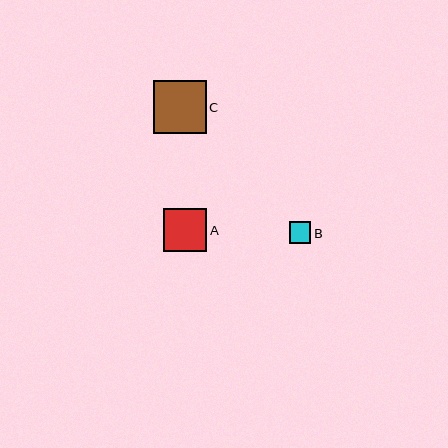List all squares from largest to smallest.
From largest to smallest: C, A, B.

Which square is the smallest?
Square B is the smallest with a size of approximately 21 pixels.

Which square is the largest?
Square C is the largest with a size of approximately 53 pixels.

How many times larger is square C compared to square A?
Square C is approximately 1.2 times the size of square A.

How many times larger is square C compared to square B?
Square C is approximately 2.5 times the size of square B.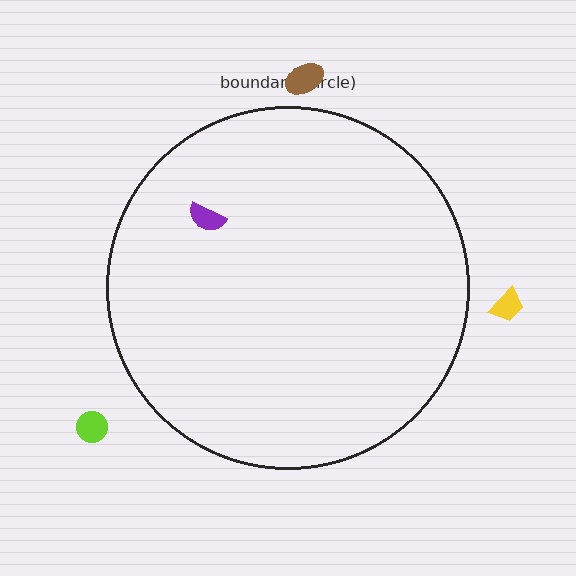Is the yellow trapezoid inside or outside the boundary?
Outside.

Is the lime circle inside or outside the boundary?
Outside.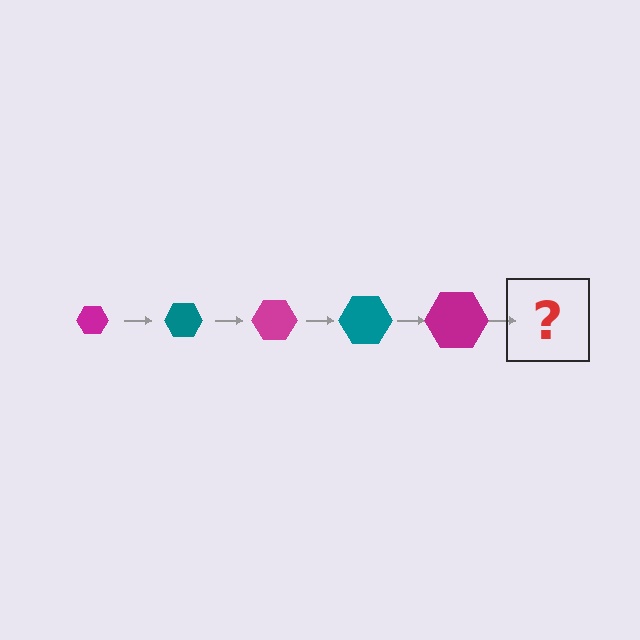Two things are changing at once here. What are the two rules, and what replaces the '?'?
The two rules are that the hexagon grows larger each step and the color cycles through magenta and teal. The '?' should be a teal hexagon, larger than the previous one.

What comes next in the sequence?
The next element should be a teal hexagon, larger than the previous one.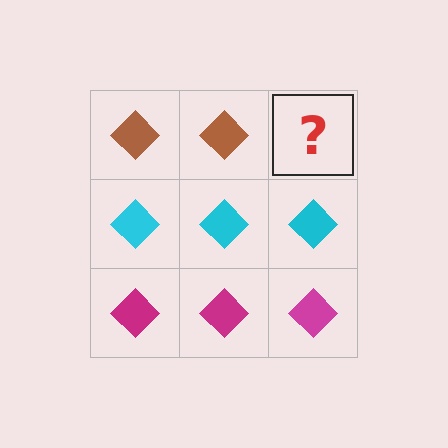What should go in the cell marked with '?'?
The missing cell should contain a brown diamond.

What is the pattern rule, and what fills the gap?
The rule is that each row has a consistent color. The gap should be filled with a brown diamond.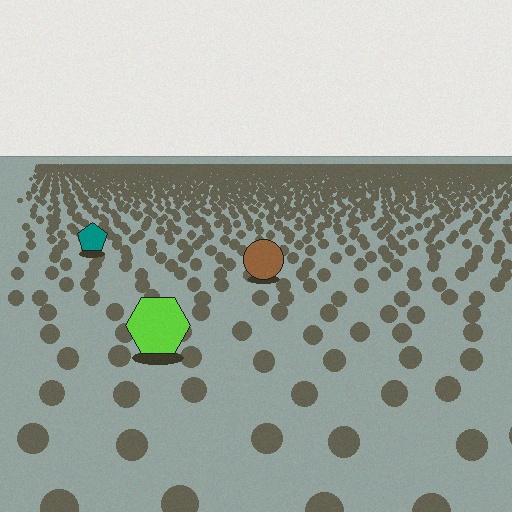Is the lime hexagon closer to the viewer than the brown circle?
Yes. The lime hexagon is closer — you can tell from the texture gradient: the ground texture is coarser near it.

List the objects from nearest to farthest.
From nearest to farthest: the lime hexagon, the brown circle, the teal pentagon.